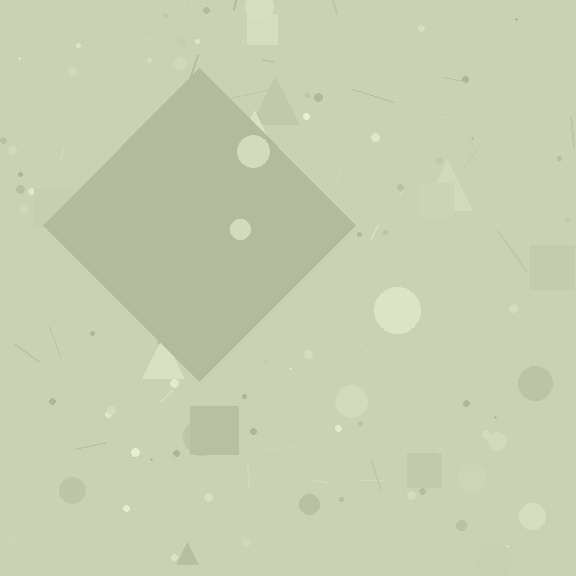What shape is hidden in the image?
A diamond is hidden in the image.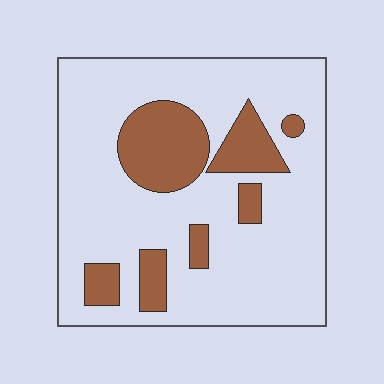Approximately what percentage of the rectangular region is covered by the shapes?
Approximately 20%.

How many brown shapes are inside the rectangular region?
7.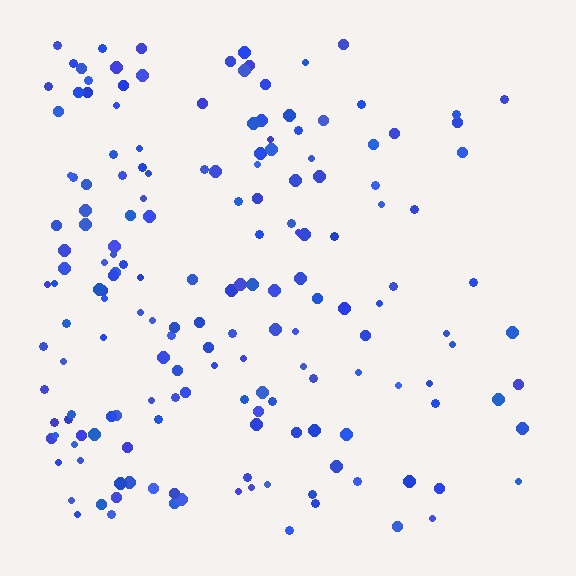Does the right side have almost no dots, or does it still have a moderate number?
Still a moderate number, just noticeably fewer than the left.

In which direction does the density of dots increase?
From right to left, with the left side densest.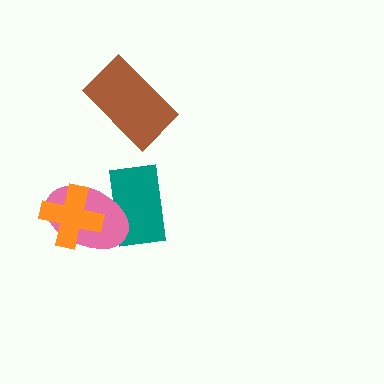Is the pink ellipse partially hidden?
Yes, it is partially covered by another shape.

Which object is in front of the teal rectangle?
The pink ellipse is in front of the teal rectangle.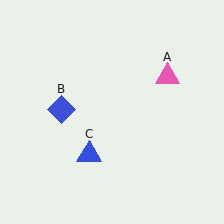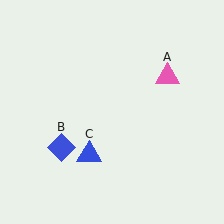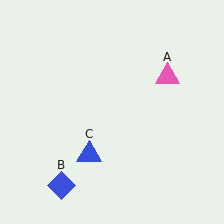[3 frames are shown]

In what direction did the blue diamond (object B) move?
The blue diamond (object B) moved down.